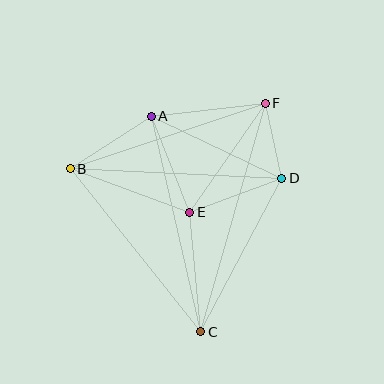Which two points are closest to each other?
Points D and F are closest to each other.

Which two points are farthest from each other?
Points C and F are farthest from each other.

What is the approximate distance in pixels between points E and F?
The distance between E and F is approximately 132 pixels.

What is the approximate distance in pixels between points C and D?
The distance between C and D is approximately 174 pixels.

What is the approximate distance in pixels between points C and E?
The distance between C and E is approximately 120 pixels.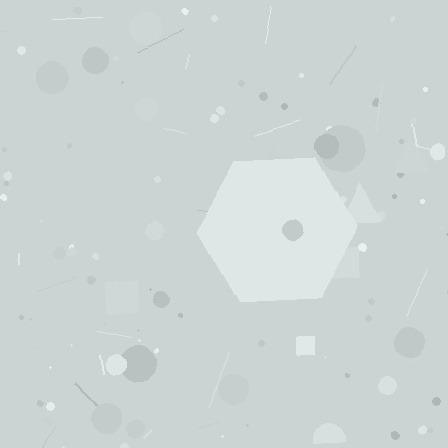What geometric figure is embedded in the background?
A hexagon is embedded in the background.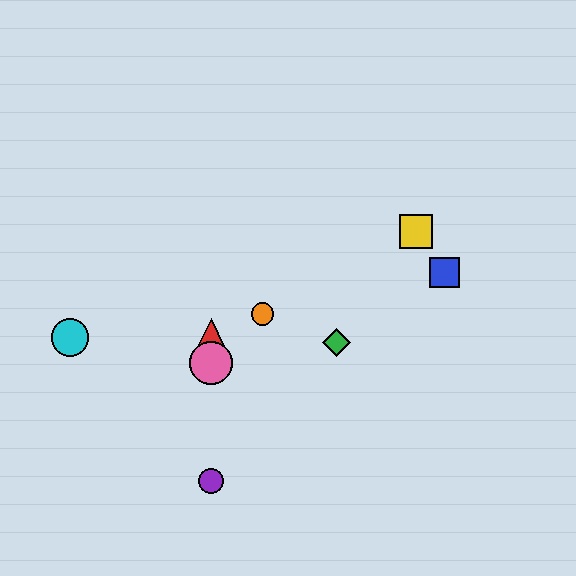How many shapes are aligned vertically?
3 shapes (the red triangle, the purple circle, the pink circle) are aligned vertically.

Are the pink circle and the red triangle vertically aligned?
Yes, both are at x≈211.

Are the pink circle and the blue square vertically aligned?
No, the pink circle is at x≈211 and the blue square is at x≈445.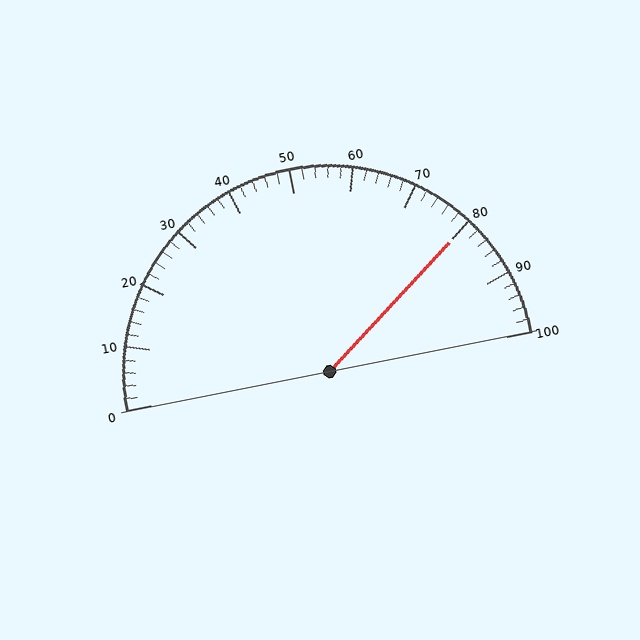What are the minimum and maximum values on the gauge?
The gauge ranges from 0 to 100.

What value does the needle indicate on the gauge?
The needle indicates approximately 80.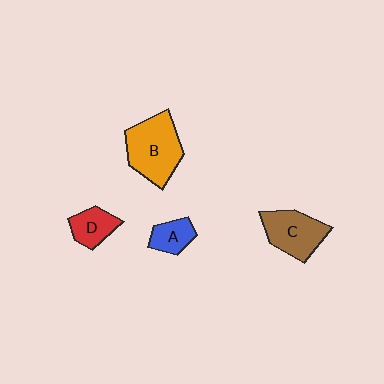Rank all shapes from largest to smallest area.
From largest to smallest: B (orange), C (brown), D (red), A (blue).